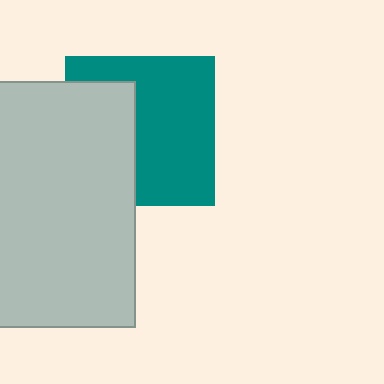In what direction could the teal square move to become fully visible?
The teal square could move right. That would shift it out from behind the light gray rectangle entirely.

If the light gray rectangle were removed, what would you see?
You would see the complete teal square.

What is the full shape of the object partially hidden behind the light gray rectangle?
The partially hidden object is a teal square.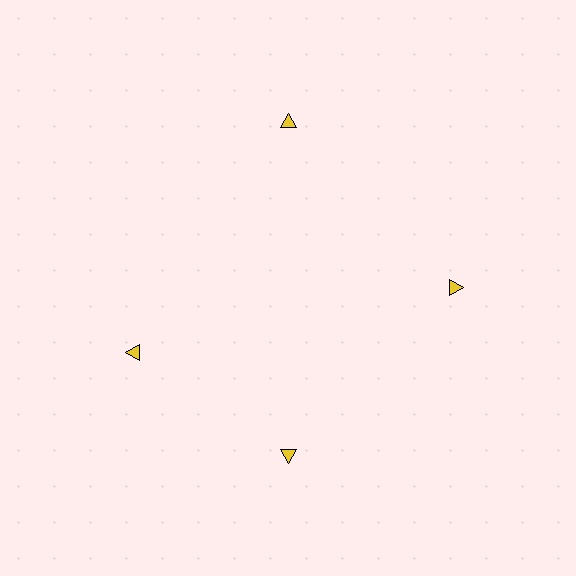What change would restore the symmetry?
The symmetry would be restored by rotating it back into even spacing with its neighbors so that all 4 triangles sit at equal angles and equal distance from the center.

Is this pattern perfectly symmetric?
No. The 4 yellow triangles are arranged in a ring, but one element near the 9 o'clock position is rotated out of alignment along the ring, breaking the 4-fold rotational symmetry.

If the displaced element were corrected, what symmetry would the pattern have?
It would have 4-fold rotational symmetry — the pattern would map onto itself every 90 degrees.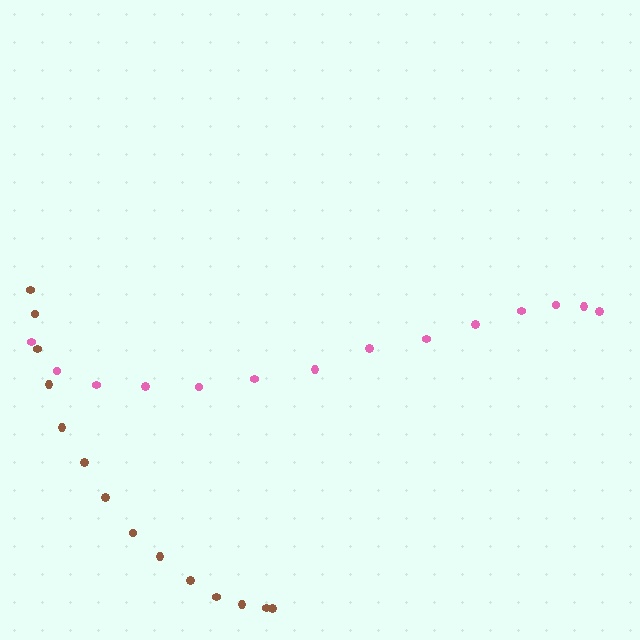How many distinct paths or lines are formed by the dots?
There are 2 distinct paths.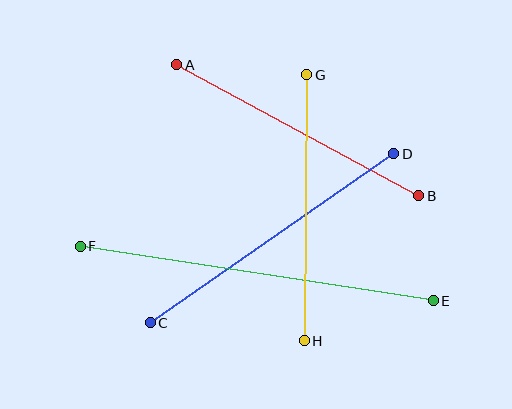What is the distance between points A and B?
The distance is approximately 275 pixels.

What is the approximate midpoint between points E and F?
The midpoint is at approximately (257, 274) pixels.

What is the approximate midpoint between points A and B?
The midpoint is at approximately (298, 130) pixels.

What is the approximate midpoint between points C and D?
The midpoint is at approximately (272, 238) pixels.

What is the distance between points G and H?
The distance is approximately 266 pixels.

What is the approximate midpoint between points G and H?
The midpoint is at approximately (305, 208) pixels.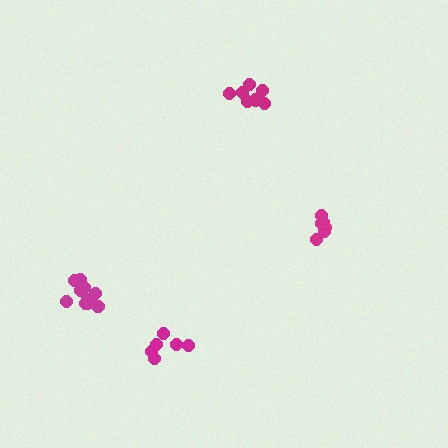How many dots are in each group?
Group 1: 11 dots, Group 2: 7 dots, Group 3: 6 dots, Group 4: 6 dots (30 total).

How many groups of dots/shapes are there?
There are 4 groups.